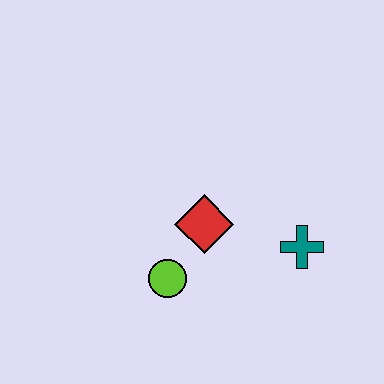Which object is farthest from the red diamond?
The teal cross is farthest from the red diamond.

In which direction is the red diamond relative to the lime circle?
The red diamond is above the lime circle.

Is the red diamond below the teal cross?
No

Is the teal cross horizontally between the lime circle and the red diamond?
No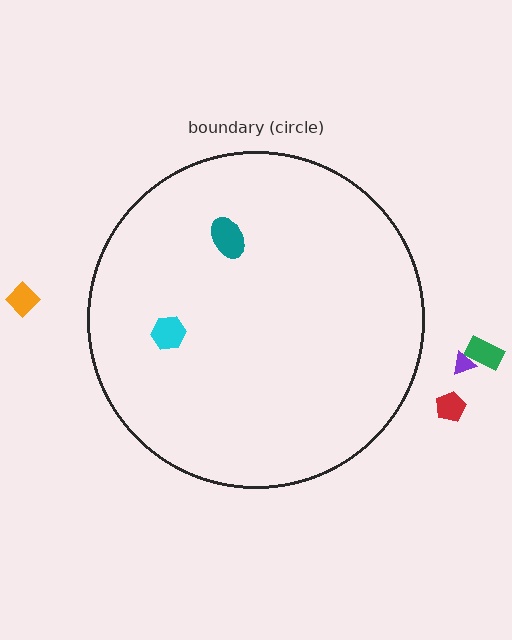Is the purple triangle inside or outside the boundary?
Outside.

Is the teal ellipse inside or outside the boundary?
Inside.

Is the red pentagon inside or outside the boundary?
Outside.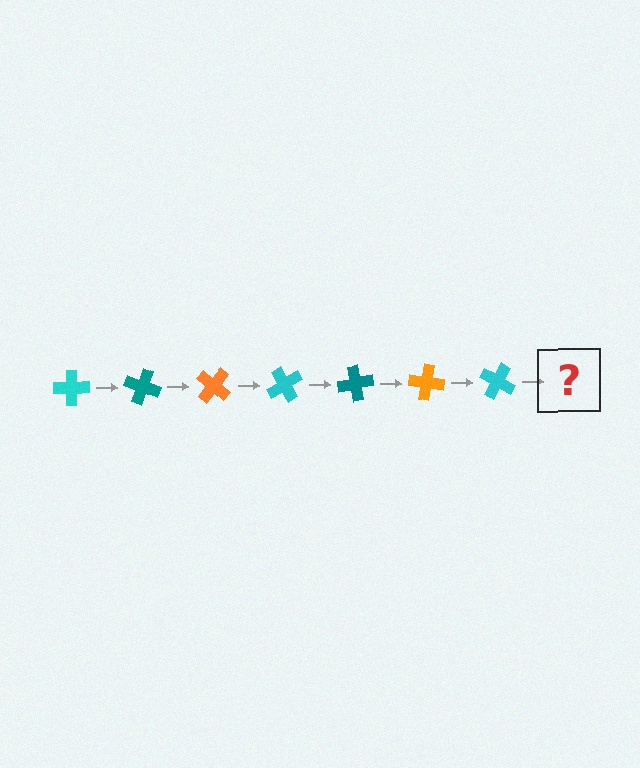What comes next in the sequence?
The next element should be a teal cross, rotated 140 degrees from the start.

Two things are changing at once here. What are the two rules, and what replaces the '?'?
The two rules are that it rotates 20 degrees each step and the color cycles through cyan, teal, and orange. The '?' should be a teal cross, rotated 140 degrees from the start.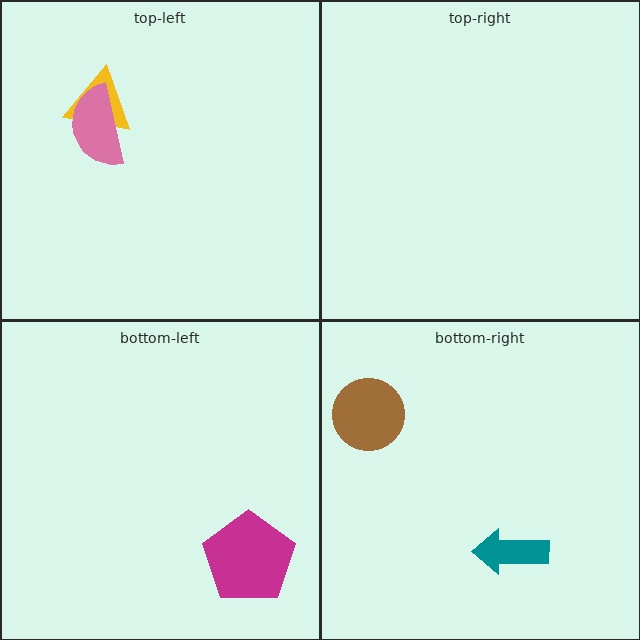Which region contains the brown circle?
The bottom-right region.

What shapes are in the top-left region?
The yellow triangle, the pink semicircle.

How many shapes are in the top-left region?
2.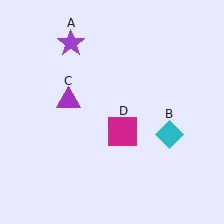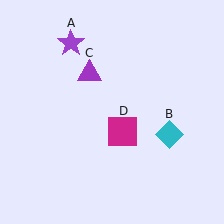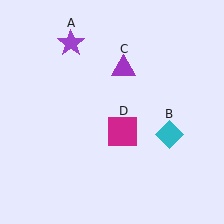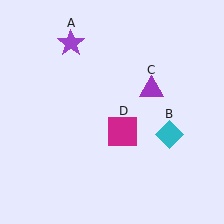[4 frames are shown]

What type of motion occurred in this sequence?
The purple triangle (object C) rotated clockwise around the center of the scene.